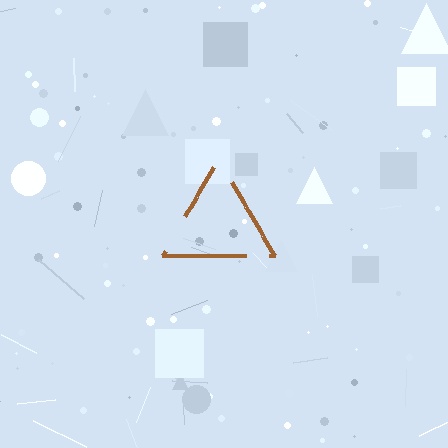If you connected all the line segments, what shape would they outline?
They would outline a triangle.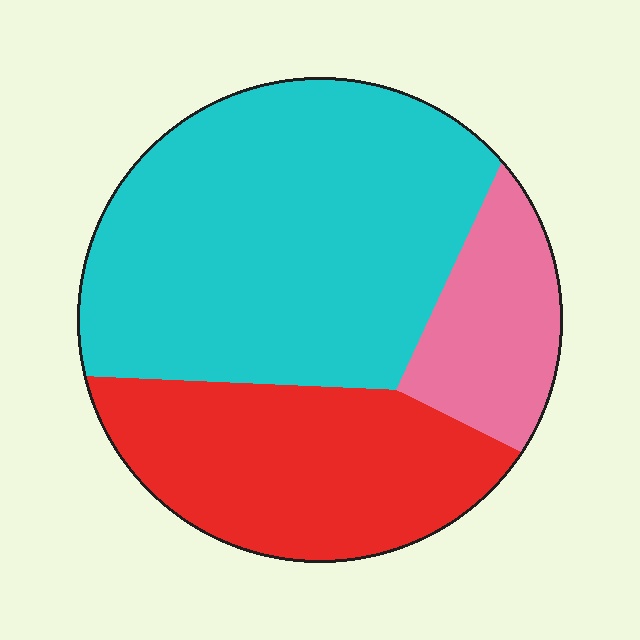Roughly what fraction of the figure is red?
Red takes up about one third (1/3) of the figure.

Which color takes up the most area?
Cyan, at roughly 55%.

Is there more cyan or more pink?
Cyan.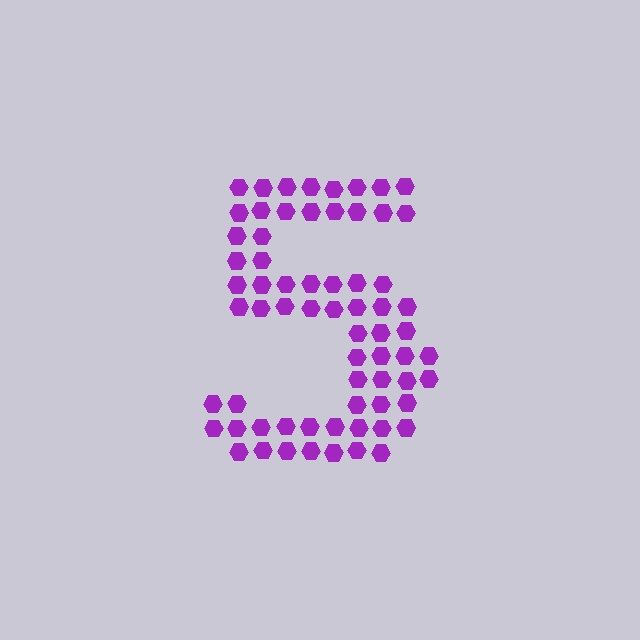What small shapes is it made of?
It is made of small hexagons.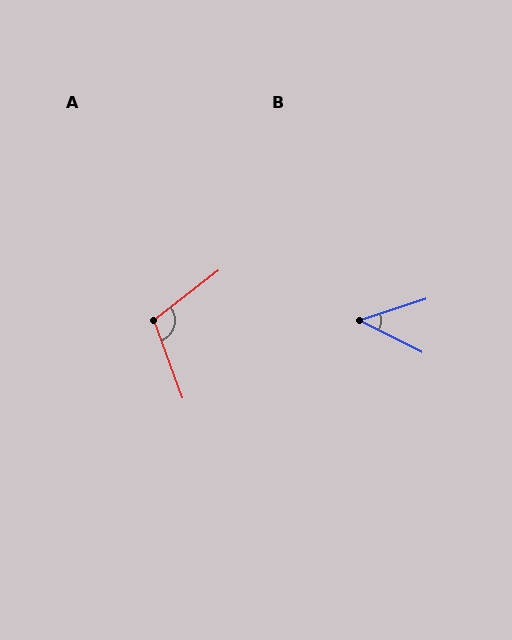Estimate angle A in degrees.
Approximately 108 degrees.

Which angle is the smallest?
B, at approximately 44 degrees.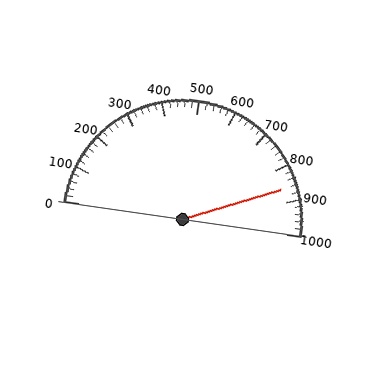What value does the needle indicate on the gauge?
The needle indicates approximately 860.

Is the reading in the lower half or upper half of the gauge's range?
The reading is in the upper half of the range (0 to 1000).